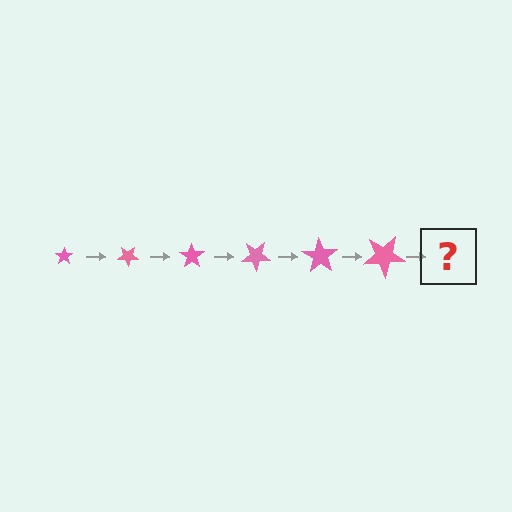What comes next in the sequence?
The next element should be a star, larger than the previous one and rotated 210 degrees from the start.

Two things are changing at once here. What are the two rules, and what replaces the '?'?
The two rules are that the star grows larger each step and it rotates 35 degrees each step. The '?' should be a star, larger than the previous one and rotated 210 degrees from the start.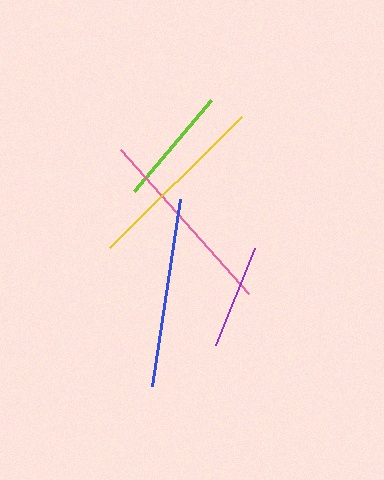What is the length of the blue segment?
The blue segment is approximately 190 pixels long.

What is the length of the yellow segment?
The yellow segment is approximately 186 pixels long.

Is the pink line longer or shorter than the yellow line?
The pink line is longer than the yellow line.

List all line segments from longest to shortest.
From longest to shortest: pink, blue, yellow, lime, purple.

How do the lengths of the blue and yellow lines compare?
The blue and yellow lines are approximately the same length.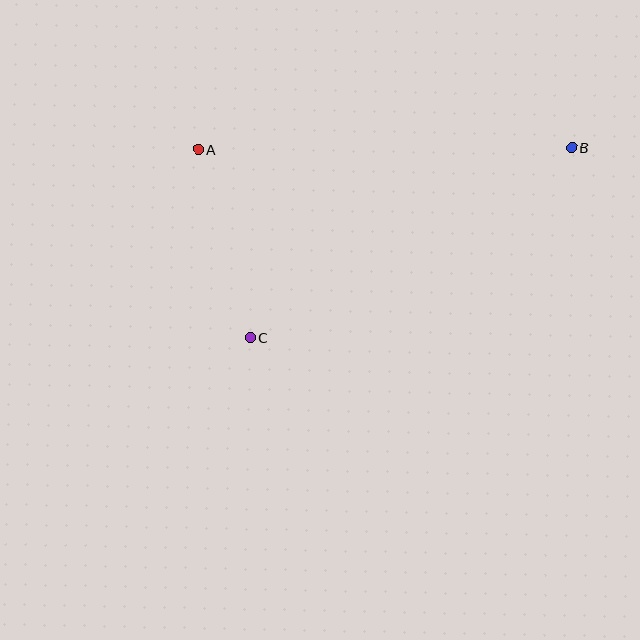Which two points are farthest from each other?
Points B and C are farthest from each other.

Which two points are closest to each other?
Points A and C are closest to each other.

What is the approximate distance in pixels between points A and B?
The distance between A and B is approximately 373 pixels.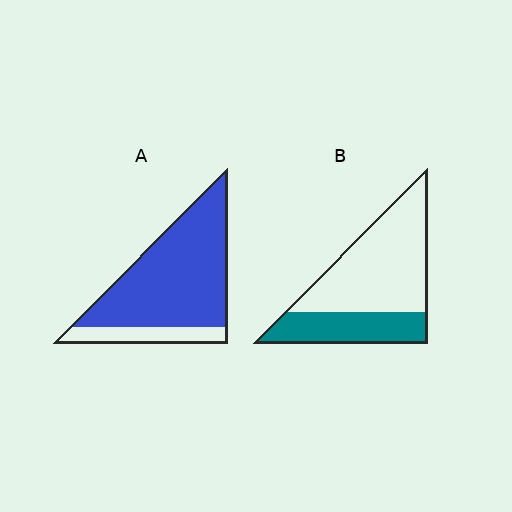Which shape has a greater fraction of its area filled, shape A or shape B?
Shape A.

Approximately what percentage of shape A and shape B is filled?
A is approximately 80% and B is approximately 35%.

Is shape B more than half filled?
No.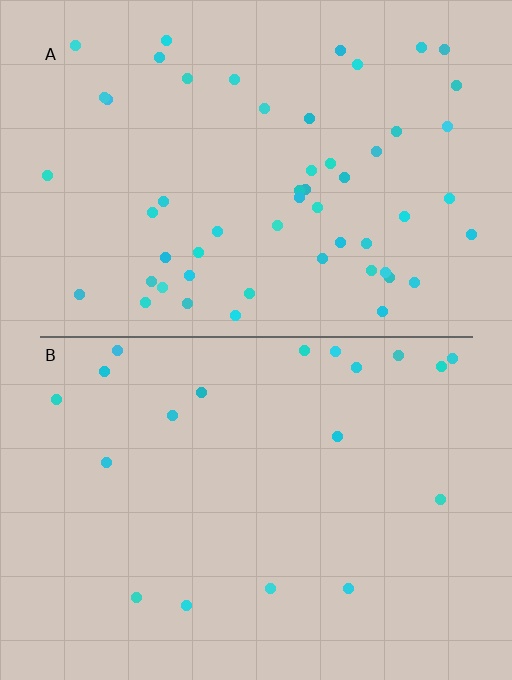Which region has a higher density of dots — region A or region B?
A (the top).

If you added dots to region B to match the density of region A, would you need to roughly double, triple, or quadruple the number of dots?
Approximately triple.